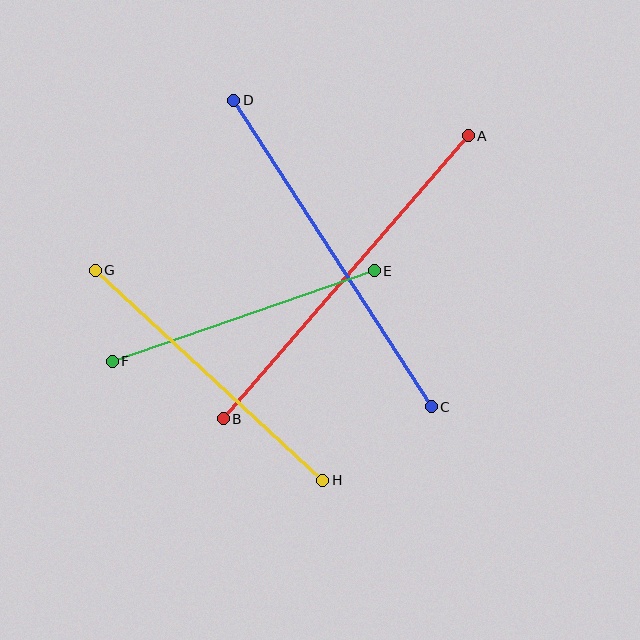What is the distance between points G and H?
The distance is approximately 310 pixels.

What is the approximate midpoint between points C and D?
The midpoint is at approximately (333, 254) pixels.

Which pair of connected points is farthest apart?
Points A and B are farthest apart.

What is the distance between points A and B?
The distance is approximately 375 pixels.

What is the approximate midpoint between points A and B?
The midpoint is at approximately (346, 277) pixels.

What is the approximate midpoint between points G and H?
The midpoint is at approximately (209, 375) pixels.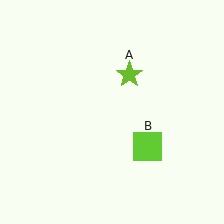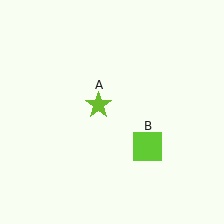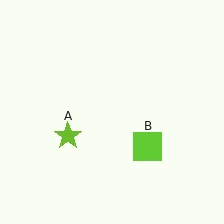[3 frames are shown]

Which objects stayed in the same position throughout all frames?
Lime square (object B) remained stationary.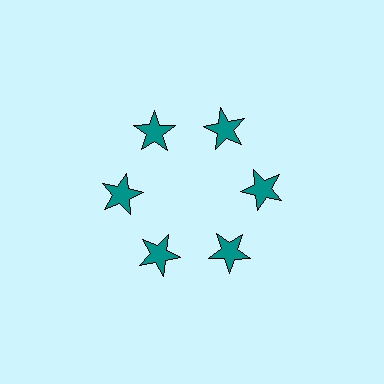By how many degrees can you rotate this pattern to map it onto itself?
The pattern maps onto itself every 60 degrees of rotation.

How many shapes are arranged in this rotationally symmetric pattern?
There are 6 shapes, arranged in 6 groups of 1.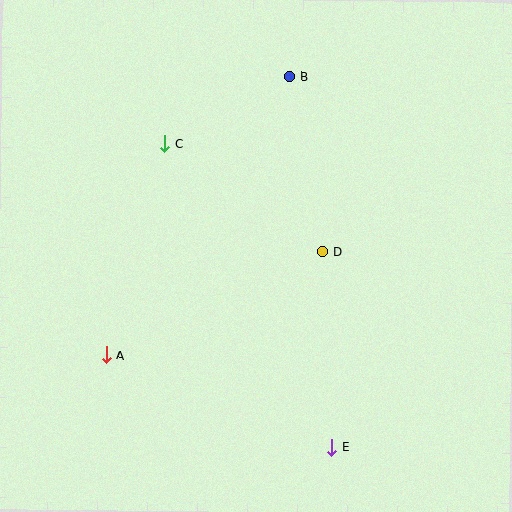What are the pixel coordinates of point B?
Point B is at (290, 77).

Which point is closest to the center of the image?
Point D at (323, 251) is closest to the center.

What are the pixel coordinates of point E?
Point E is at (332, 447).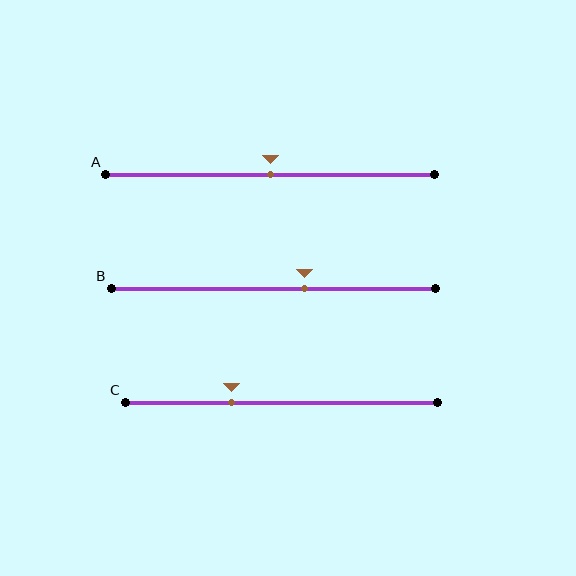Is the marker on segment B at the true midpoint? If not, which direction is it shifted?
No, the marker on segment B is shifted to the right by about 10% of the segment length.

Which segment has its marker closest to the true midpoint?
Segment A has its marker closest to the true midpoint.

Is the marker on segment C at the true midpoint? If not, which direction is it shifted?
No, the marker on segment C is shifted to the left by about 16% of the segment length.